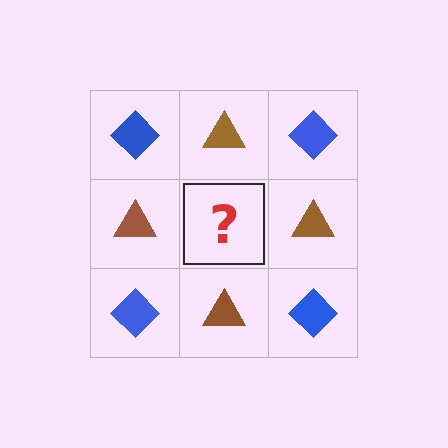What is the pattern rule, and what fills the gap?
The rule is that it alternates blue diamond and brown triangle in a checkerboard pattern. The gap should be filled with a blue diamond.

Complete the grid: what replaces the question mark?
The question mark should be replaced with a blue diamond.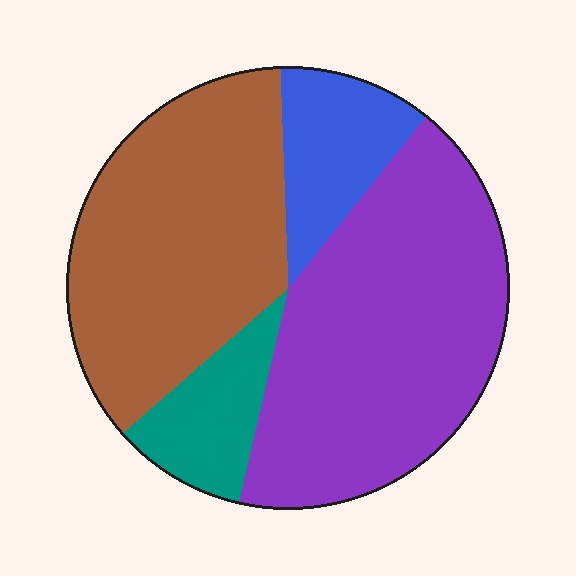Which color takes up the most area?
Purple, at roughly 45%.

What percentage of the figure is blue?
Blue covers roughly 10% of the figure.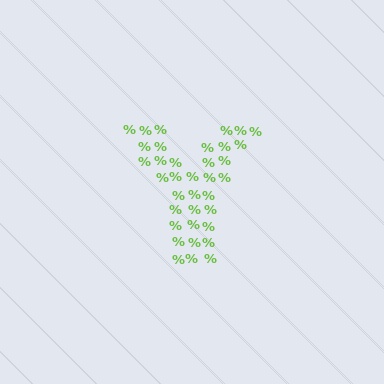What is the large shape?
The large shape is the letter Y.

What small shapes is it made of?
It is made of small percent signs.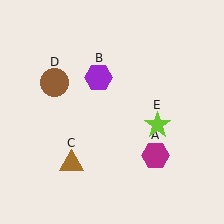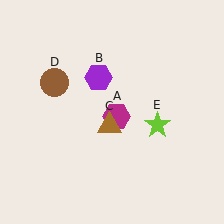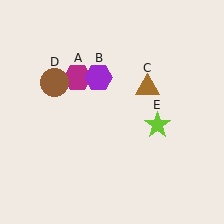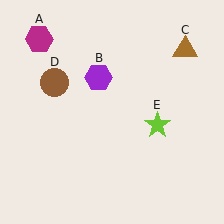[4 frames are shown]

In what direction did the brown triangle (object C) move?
The brown triangle (object C) moved up and to the right.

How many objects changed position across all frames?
2 objects changed position: magenta hexagon (object A), brown triangle (object C).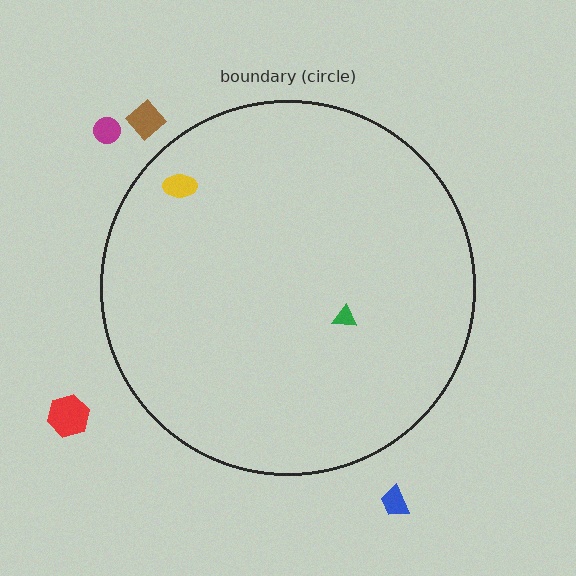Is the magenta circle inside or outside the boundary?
Outside.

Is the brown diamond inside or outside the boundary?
Outside.